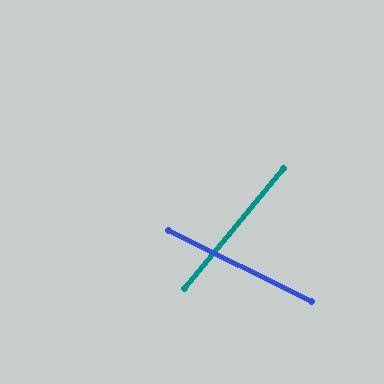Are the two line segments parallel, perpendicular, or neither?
Neither parallel nor perpendicular — they differ by about 77°.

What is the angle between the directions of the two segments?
Approximately 77 degrees.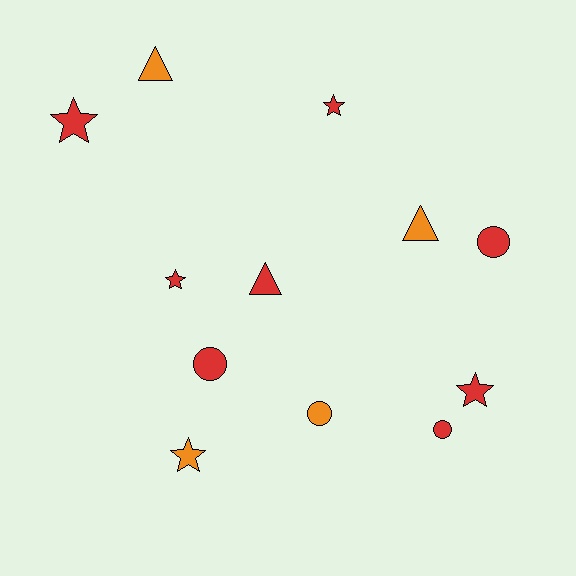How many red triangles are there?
There is 1 red triangle.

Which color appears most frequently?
Red, with 8 objects.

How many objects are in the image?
There are 12 objects.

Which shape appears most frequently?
Star, with 5 objects.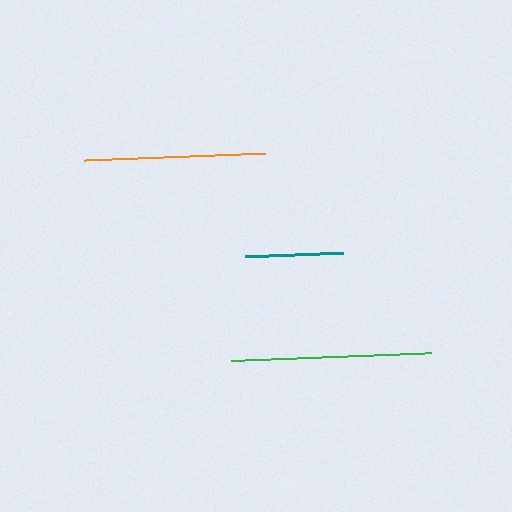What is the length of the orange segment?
The orange segment is approximately 181 pixels long.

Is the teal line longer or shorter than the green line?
The green line is longer than the teal line.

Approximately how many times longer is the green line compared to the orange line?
The green line is approximately 1.1 times the length of the orange line.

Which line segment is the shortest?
The teal line is the shortest at approximately 98 pixels.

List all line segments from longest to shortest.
From longest to shortest: green, orange, teal.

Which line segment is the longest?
The green line is the longest at approximately 200 pixels.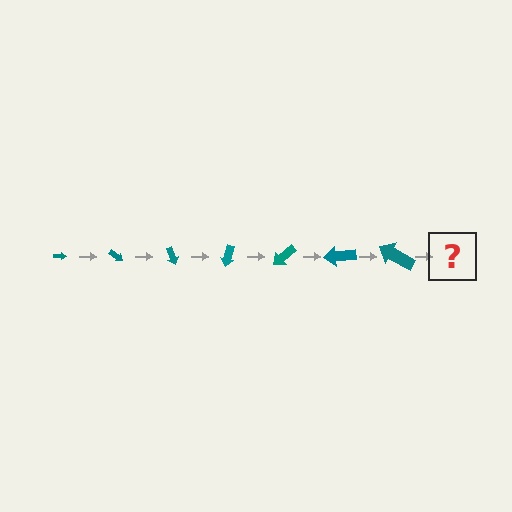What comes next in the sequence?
The next element should be an arrow, larger than the previous one and rotated 245 degrees from the start.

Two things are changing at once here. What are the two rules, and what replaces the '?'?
The two rules are that the arrow grows larger each step and it rotates 35 degrees each step. The '?' should be an arrow, larger than the previous one and rotated 245 degrees from the start.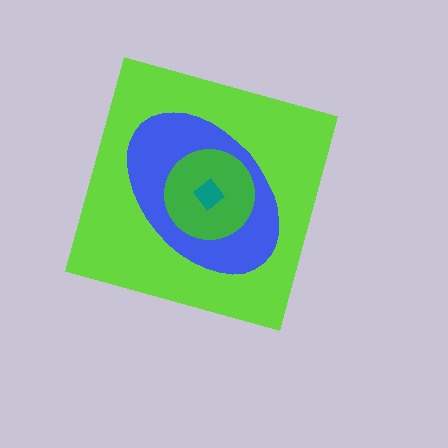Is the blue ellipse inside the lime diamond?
Yes.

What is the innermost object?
The teal diamond.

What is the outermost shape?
The lime diamond.